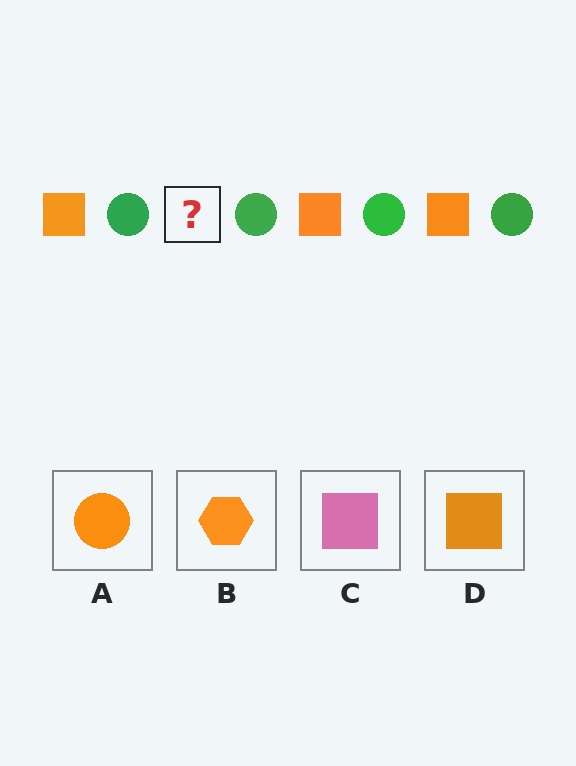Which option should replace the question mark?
Option D.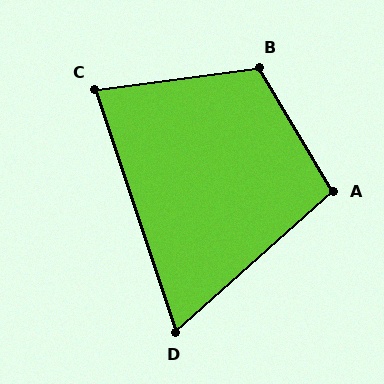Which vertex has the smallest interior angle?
D, at approximately 67 degrees.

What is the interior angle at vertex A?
Approximately 101 degrees (obtuse).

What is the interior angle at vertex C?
Approximately 79 degrees (acute).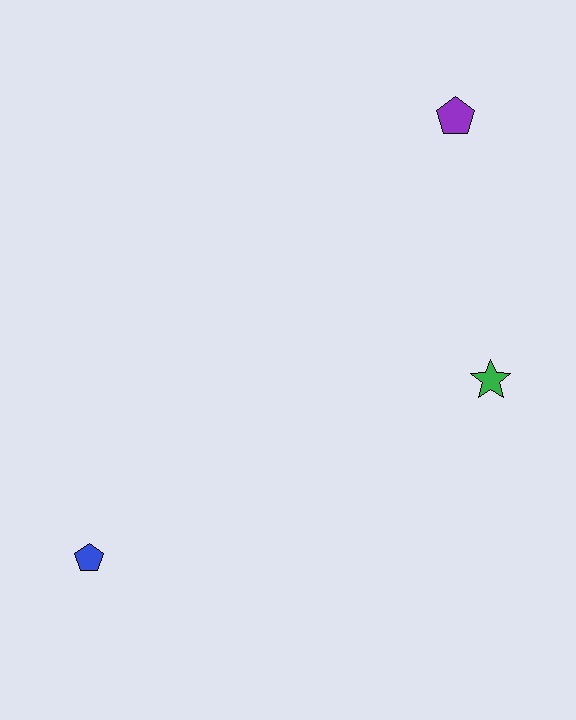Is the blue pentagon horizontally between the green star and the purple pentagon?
No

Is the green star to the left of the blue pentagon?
No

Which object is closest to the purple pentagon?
The green star is closest to the purple pentagon.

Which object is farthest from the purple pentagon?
The blue pentagon is farthest from the purple pentagon.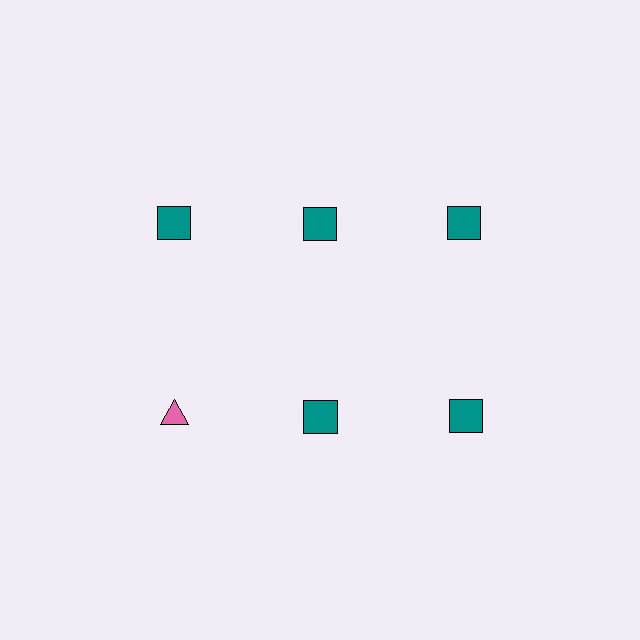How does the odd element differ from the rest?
It differs in both color (pink instead of teal) and shape (triangle instead of square).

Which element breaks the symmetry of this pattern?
The pink triangle in the second row, leftmost column breaks the symmetry. All other shapes are teal squares.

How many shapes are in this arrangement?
There are 6 shapes arranged in a grid pattern.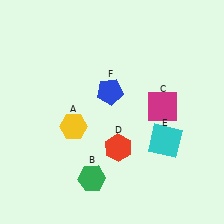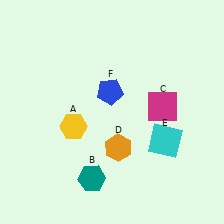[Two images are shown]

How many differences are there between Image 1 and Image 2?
There are 2 differences between the two images.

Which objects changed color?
B changed from green to teal. D changed from red to orange.